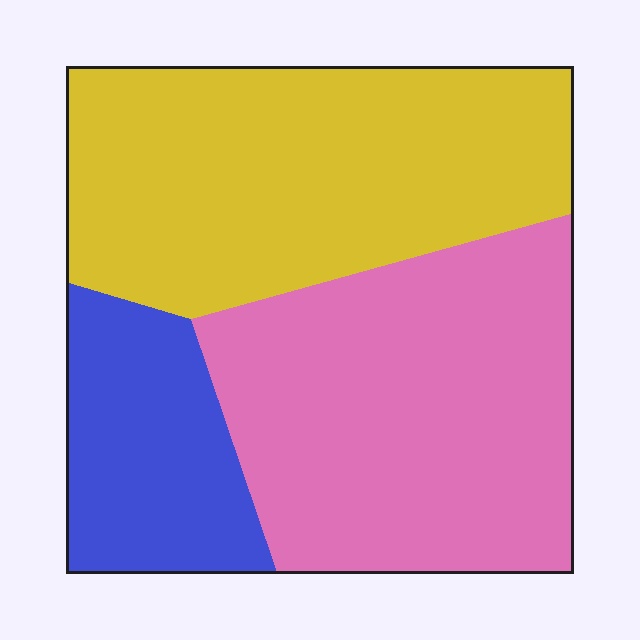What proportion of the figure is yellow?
Yellow covers 41% of the figure.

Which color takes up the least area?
Blue, at roughly 20%.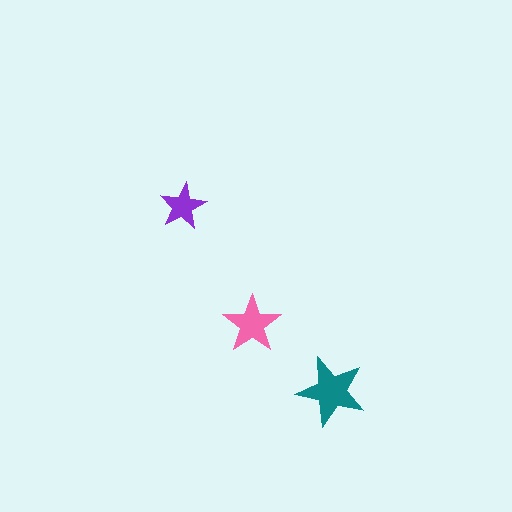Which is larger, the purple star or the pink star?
The pink one.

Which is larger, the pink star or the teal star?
The teal one.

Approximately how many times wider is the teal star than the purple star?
About 1.5 times wider.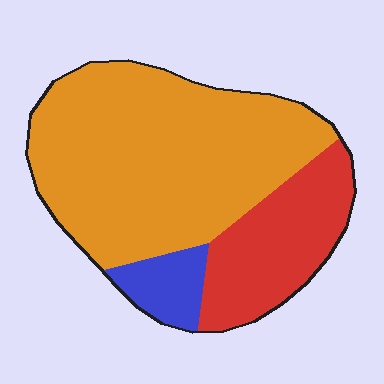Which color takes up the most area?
Orange, at roughly 65%.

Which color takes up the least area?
Blue, at roughly 10%.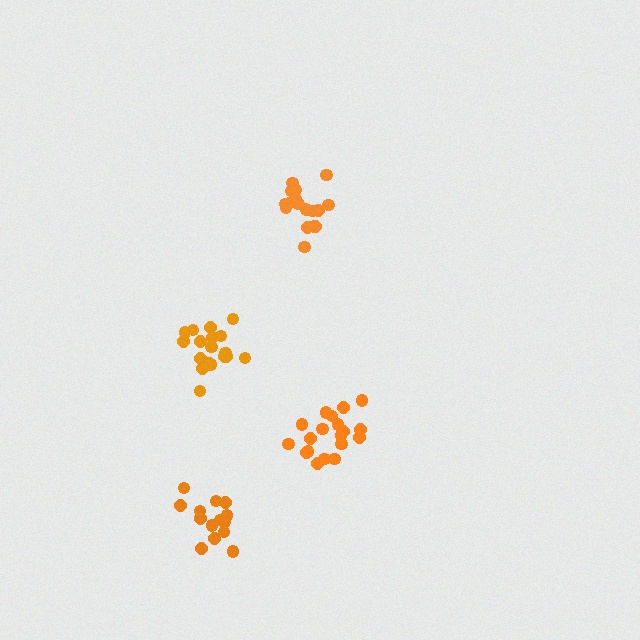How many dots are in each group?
Group 1: 17 dots, Group 2: 14 dots, Group 3: 19 dots, Group 4: 18 dots (68 total).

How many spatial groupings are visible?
There are 4 spatial groupings.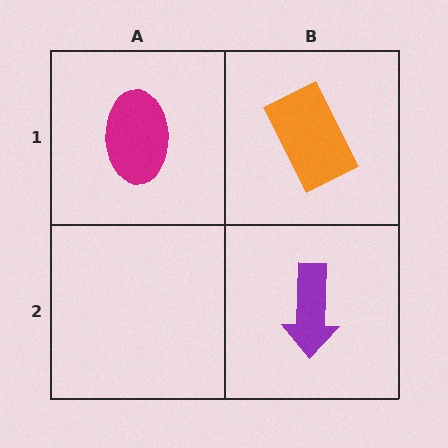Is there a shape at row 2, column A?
No, that cell is empty.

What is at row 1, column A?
A magenta ellipse.